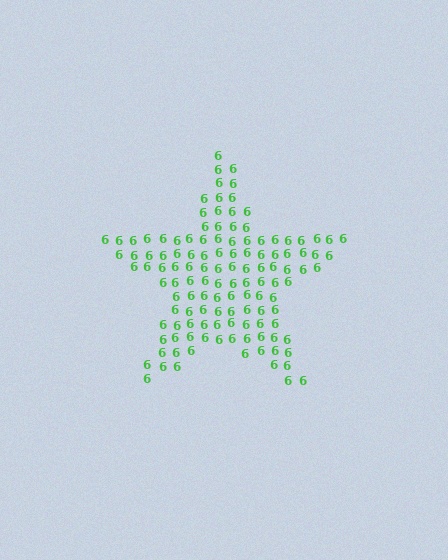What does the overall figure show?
The overall figure shows a star.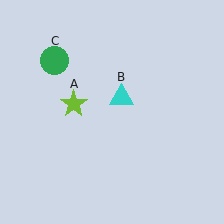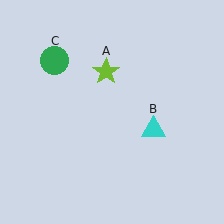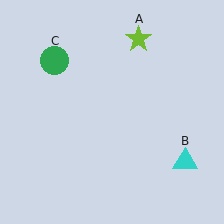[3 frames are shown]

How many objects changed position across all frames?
2 objects changed position: lime star (object A), cyan triangle (object B).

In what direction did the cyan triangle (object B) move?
The cyan triangle (object B) moved down and to the right.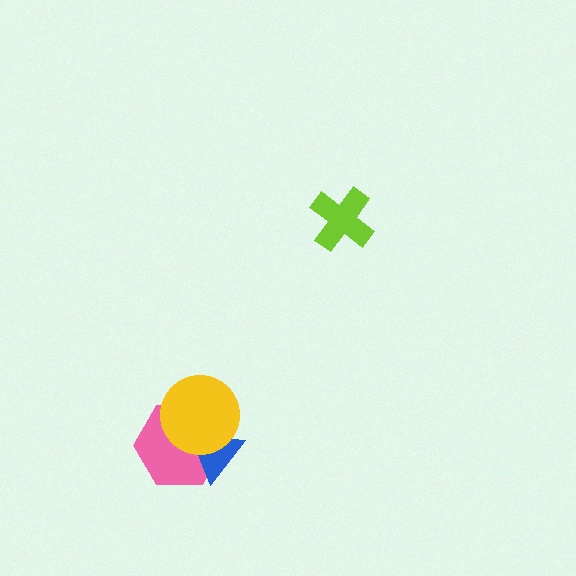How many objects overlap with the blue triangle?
2 objects overlap with the blue triangle.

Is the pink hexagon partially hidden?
Yes, it is partially covered by another shape.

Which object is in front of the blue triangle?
The yellow circle is in front of the blue triangle.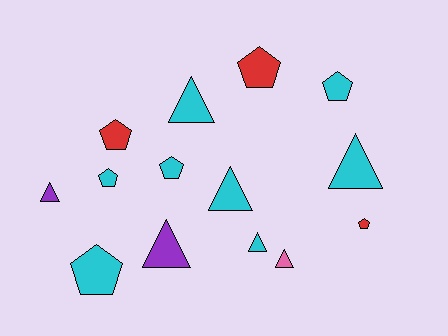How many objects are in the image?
There are 14 objects.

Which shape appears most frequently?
Triangle, with 7 objects.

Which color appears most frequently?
Cyan, with 8 objects.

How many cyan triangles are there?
There are 4 cyan triangles.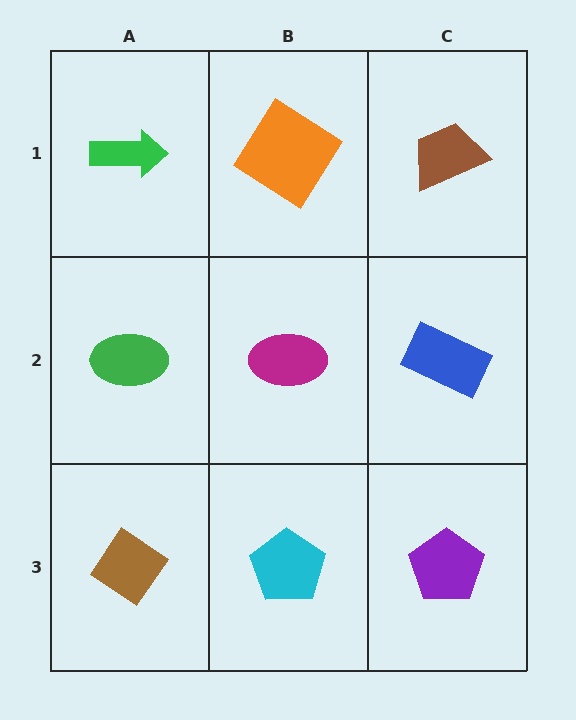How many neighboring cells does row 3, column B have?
3.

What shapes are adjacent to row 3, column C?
A blue rectangle (row 2, column C), a cyan pentagon (row 3, column B).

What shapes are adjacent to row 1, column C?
A blue rectangle (row 2, column C), an orange diamond (row 1, column B).